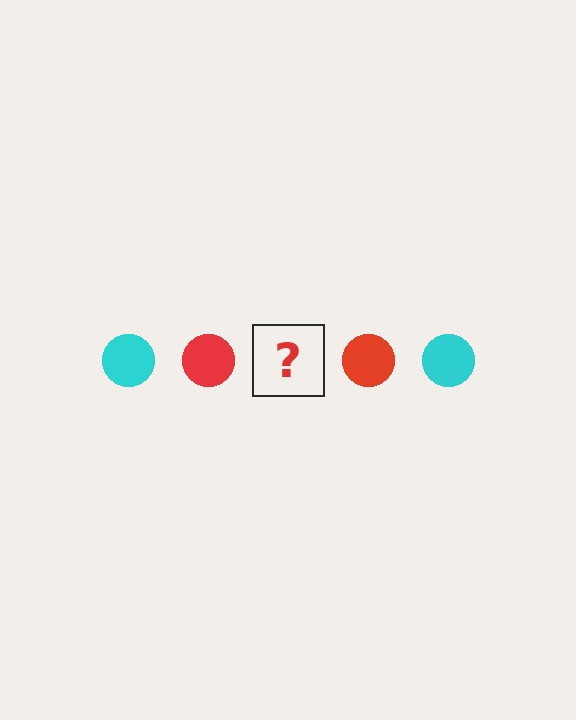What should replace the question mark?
The question mark should be replaced with a cyan circle.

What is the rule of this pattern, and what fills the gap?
The rule is that the pattern cycles through cyan, red circles. The gap should be filled with a cyan circle.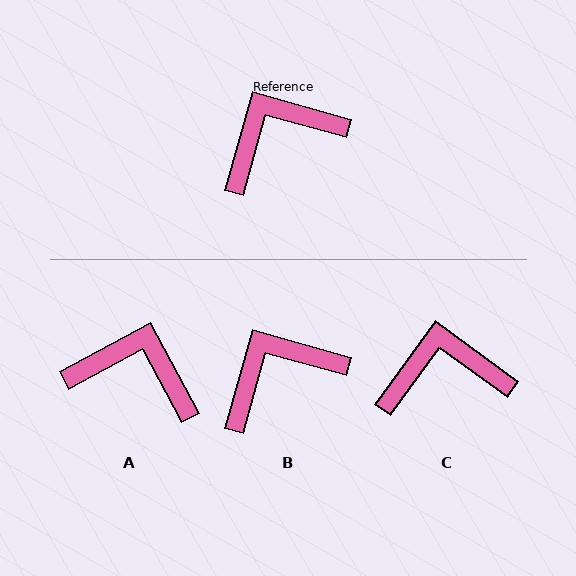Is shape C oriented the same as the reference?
No, it is off by about 20 degrees.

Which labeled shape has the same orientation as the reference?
B.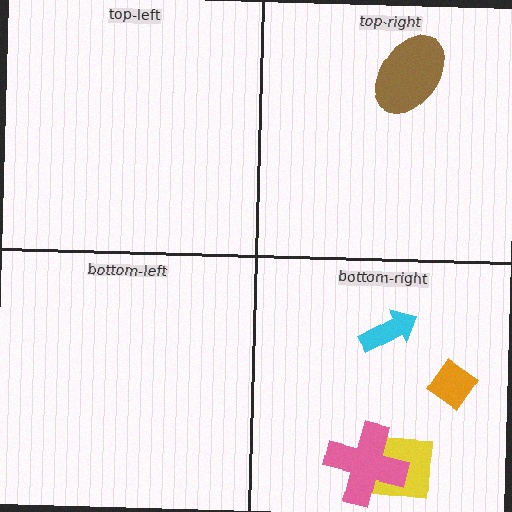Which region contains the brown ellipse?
The top-right region.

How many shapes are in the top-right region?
1.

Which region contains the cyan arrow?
The bottom-right region.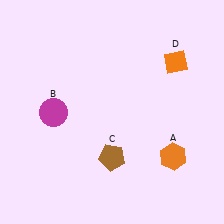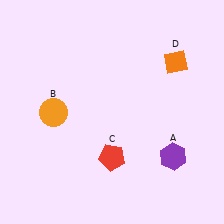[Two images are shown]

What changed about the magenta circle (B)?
In Image 1, B is magenta. In Image 2, it changed to orange.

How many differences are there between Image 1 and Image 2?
There are 3 differences between the two images.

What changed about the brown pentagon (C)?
In Image 1, C is brown. In Image 2, it changed to red.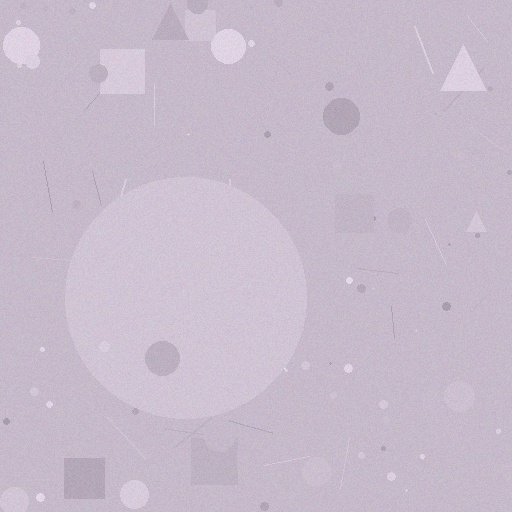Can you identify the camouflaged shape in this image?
The camouflaged shape is a circle.